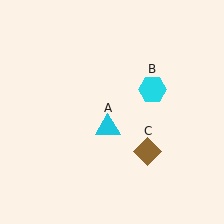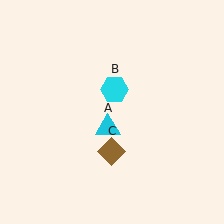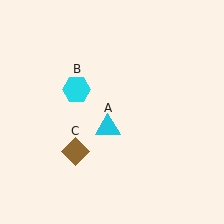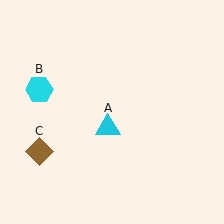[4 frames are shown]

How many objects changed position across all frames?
2 objects changed position: cyan hexagon (object B), brown diamond (object C).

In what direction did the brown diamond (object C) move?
The brown diamond (object C) moved left.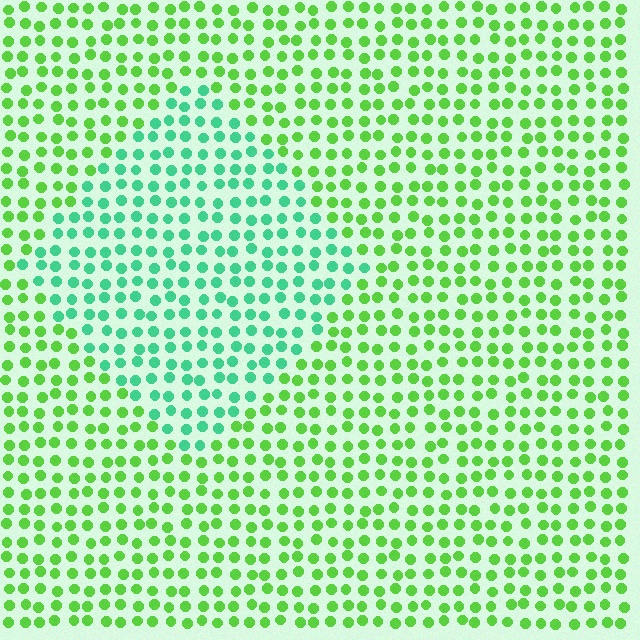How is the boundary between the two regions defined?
The boundary is defined purely by a slight shift in hue (about 44 degrees). Spacing, size, and orientation are identical on both sides.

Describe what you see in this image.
The image is filled with small lime elements in a uniform arrangement. A diamond-shaped region is visible where the elements are tinted to a slightly different hue, forming a subtle color boundary.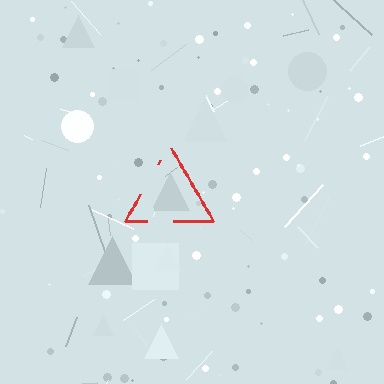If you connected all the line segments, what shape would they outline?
They would outline a triangle.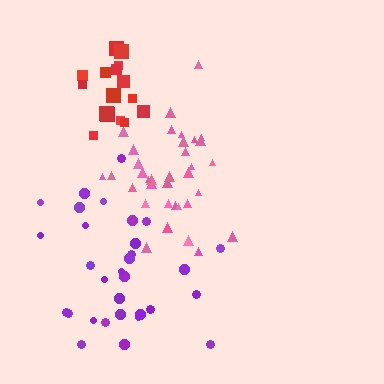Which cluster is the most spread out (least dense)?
Purple.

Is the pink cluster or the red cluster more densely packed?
Red.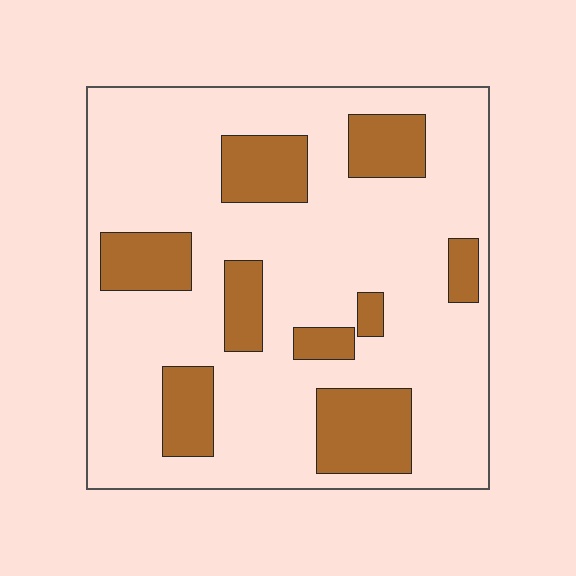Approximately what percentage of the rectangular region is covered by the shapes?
Approximately 25%.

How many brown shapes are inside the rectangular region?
9.